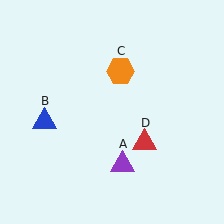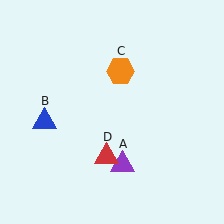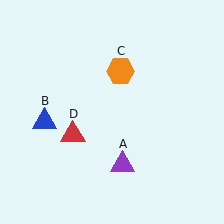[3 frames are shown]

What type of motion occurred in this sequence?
The red triangle (object D) rotated clockwise around the center of the scene.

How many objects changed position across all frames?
1 object changed position: red triangle (object D).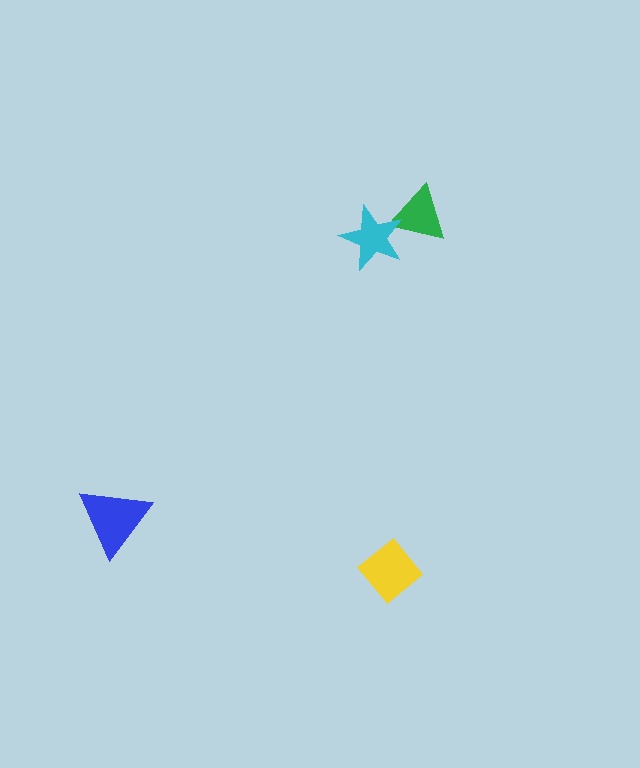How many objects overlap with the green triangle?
1 object overlaps with the green triangle.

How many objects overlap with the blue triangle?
0 objects overlap with the blue triangle.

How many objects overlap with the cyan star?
1 object overlaps with the cyan star.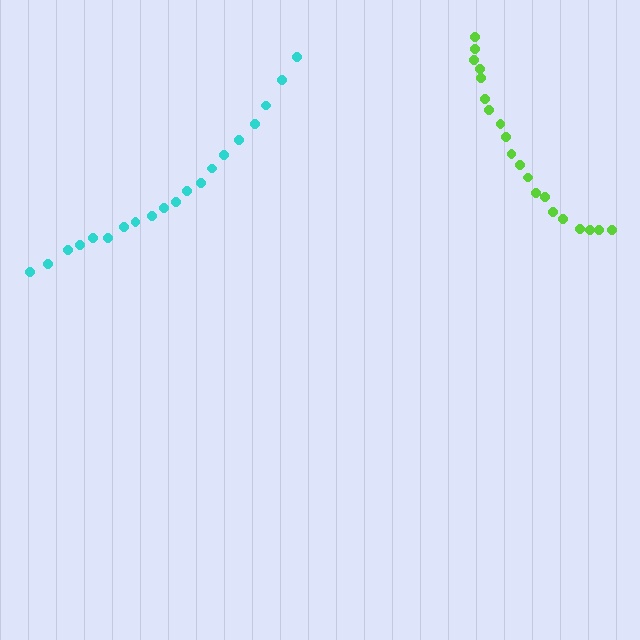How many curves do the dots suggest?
There are 2 distinct paths.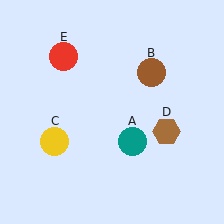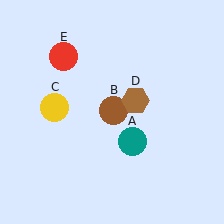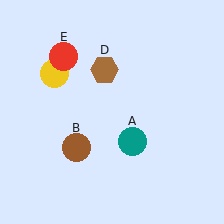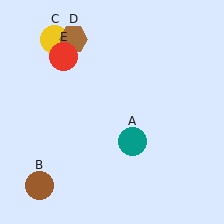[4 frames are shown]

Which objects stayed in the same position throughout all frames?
Teal circle (object A) and red circle (object E) remained stationary.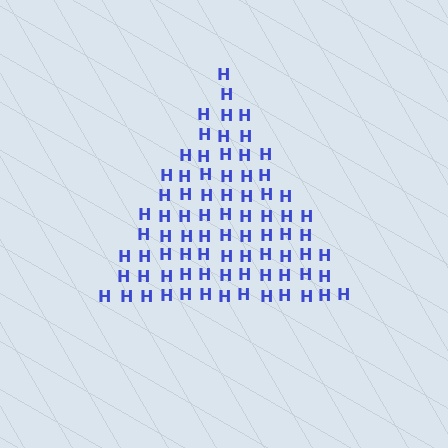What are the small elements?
The small elements are letter H's.